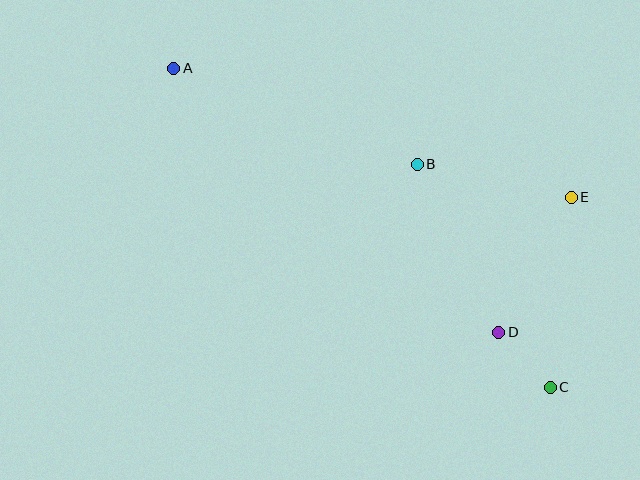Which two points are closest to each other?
Points C and D are closest to each other.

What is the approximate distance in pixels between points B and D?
The distance between B and D is approximately 186 pixels.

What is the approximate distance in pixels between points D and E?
The distance between D and E is approximately 153 pixels.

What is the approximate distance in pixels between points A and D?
The distance between A and D is approximately 419 pixels.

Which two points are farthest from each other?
Points A and C are farthest from each other.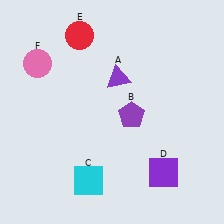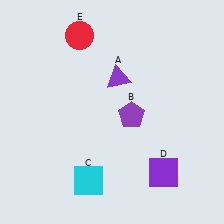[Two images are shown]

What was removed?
The pink circle (F) was removed in Image 2.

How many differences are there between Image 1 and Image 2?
There is 1 difference between the two images.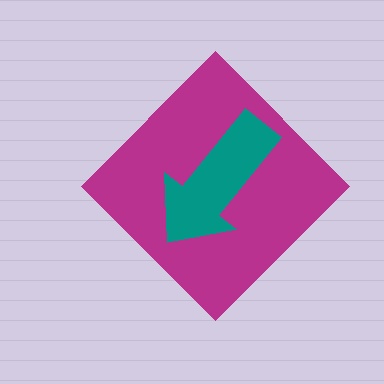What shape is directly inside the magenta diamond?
The teal arrow.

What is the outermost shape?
The magenta diamond.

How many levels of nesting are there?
2.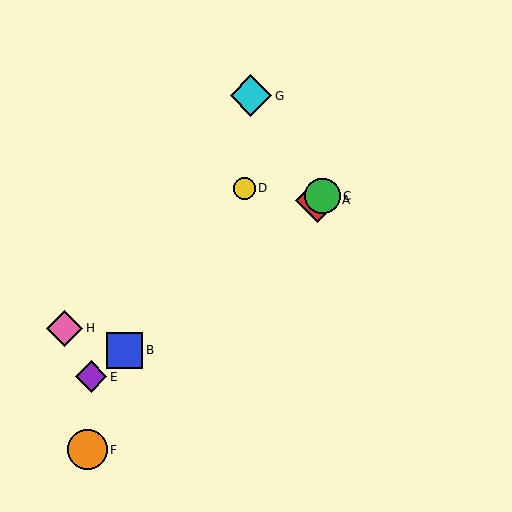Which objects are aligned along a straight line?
Objects A, B, C, E are aligned along a straight line.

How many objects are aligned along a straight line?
4 objects (A, B, C, E) are aligned along a straight line.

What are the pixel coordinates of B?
Object B is at (125, 350).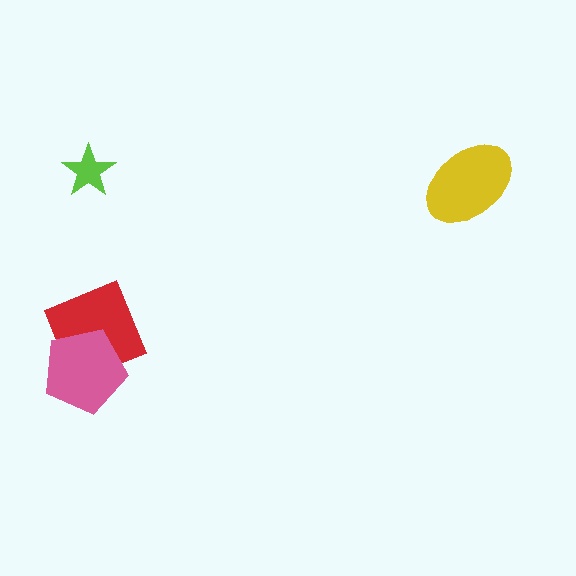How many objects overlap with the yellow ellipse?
0 objects overlap with the yellow ellipse.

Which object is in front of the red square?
The pink pentagon is in front of the red square.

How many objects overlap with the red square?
1 object overlaps with the red square.